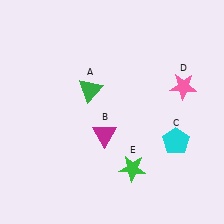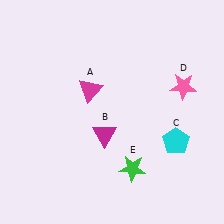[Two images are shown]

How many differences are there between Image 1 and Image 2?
There is 1 difference between the two images.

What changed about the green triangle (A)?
In Image 1, A is green. In Image 2, it changed to magenta.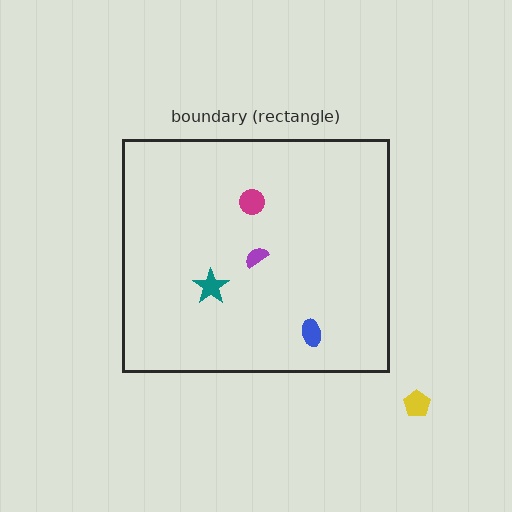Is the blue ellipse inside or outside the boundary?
Inside.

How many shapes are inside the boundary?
4 inside, 1 outside.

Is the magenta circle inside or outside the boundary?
Inside.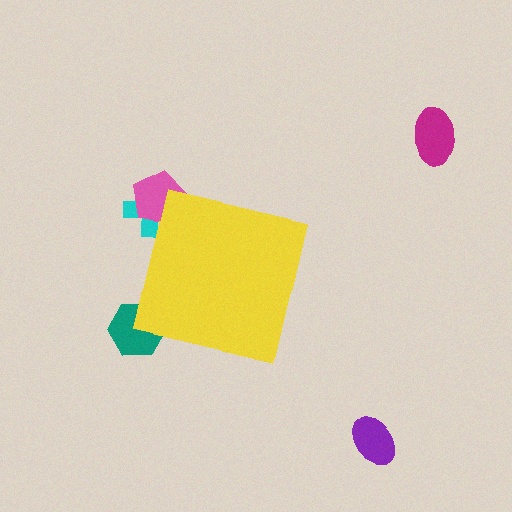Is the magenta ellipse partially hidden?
No, the magenta ellipse is fully visible.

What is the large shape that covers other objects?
A yellow square.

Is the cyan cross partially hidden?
Yes, the cyan cross is partially hidden behind the yellow square.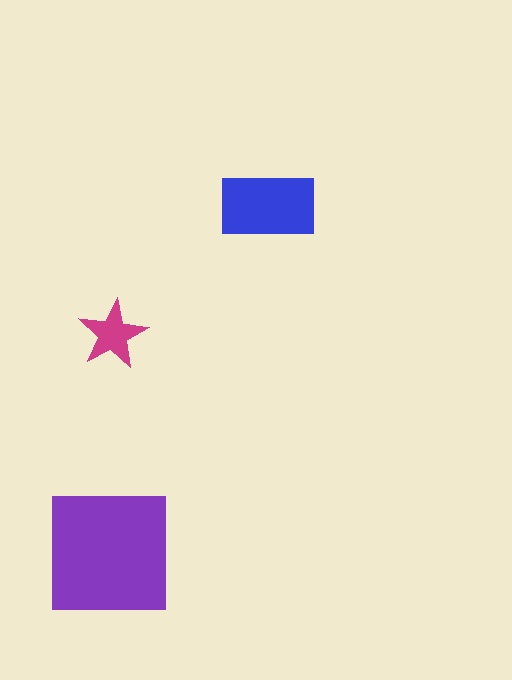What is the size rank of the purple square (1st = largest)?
1st.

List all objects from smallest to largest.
The magenta star, the blue rectangle, the purple square.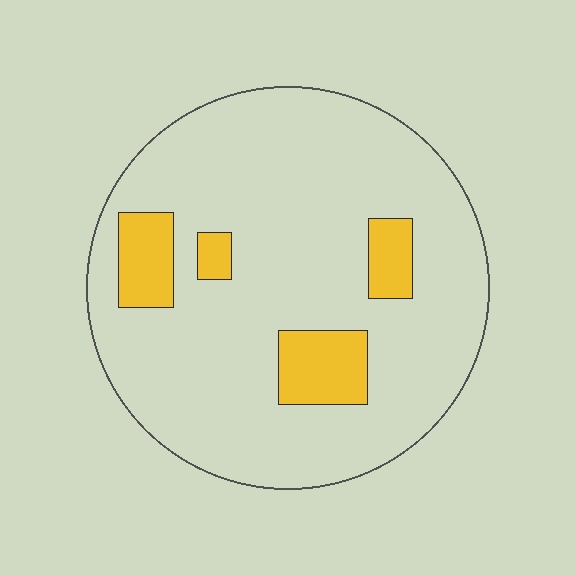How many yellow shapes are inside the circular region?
4.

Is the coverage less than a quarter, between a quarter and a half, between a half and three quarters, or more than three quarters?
Less than a quarter.